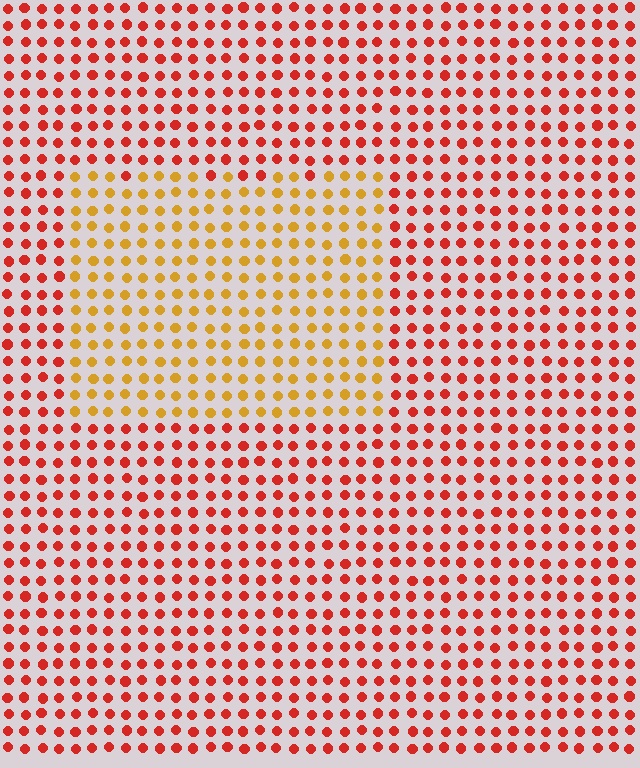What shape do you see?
I see a rectangle.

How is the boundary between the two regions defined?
The boundary is defined purely by a slight shift in hue (about 40 degrees). Spacing, size, and orientation are identical on both sides.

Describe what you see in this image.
The image is filled with small red elements in a uniform arrangement. A rectangle-shaped region is visible where the elements are tinted to a slightly different hue, forming a subtle color boundary.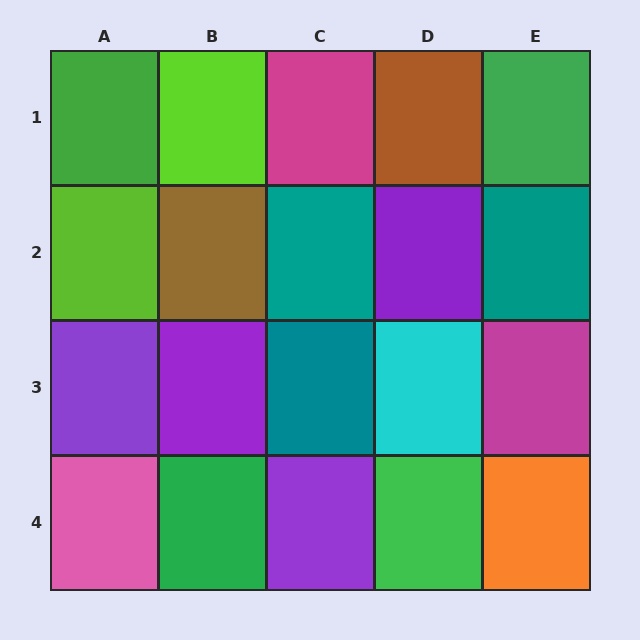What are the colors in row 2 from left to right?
Lime, brown, teal, purple, teal.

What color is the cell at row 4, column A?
Pink.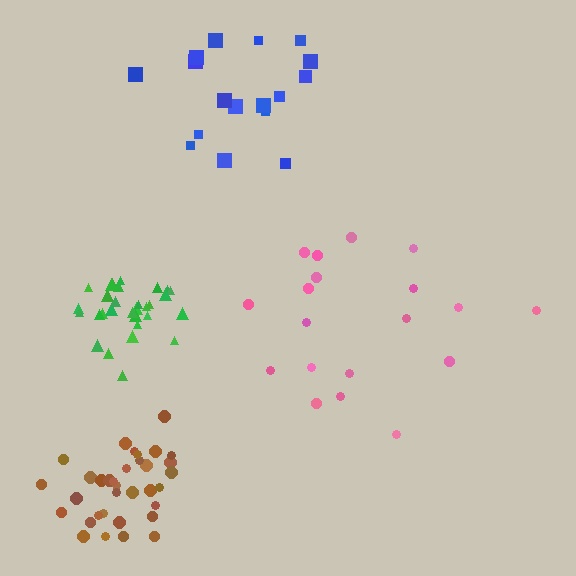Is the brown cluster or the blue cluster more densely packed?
Brown.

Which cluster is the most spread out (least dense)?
Pink.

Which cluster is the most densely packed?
Brown.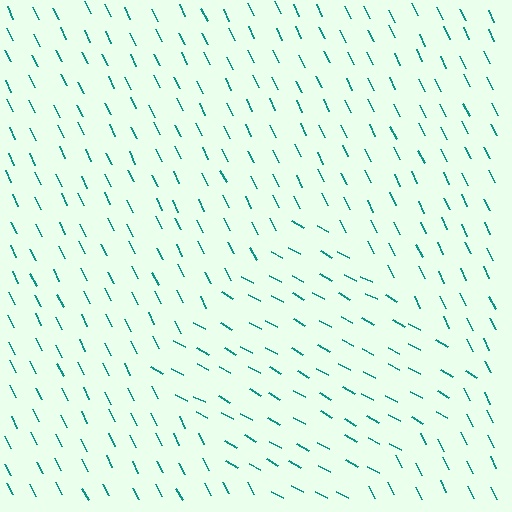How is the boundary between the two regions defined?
The boundary is defined purely by a change in line orientation (approximately 35 degrees difference). All lines are the same color and thickness.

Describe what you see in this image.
The image is filled with small teal line segments. A diamond region in the image has lines oriented differently from the surrounding lines, creating a visible texture boundary.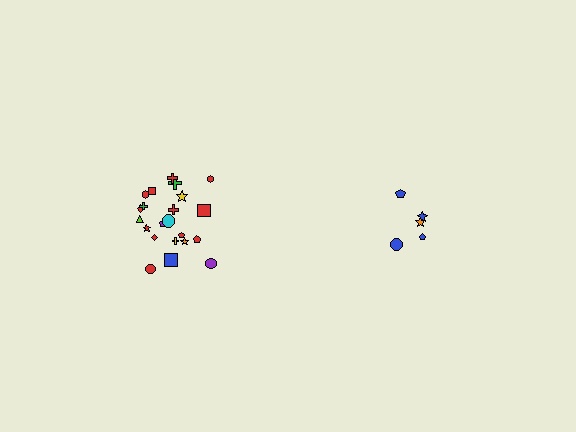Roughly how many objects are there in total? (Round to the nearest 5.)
Roughly 25 objects in total.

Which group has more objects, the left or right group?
The left group.